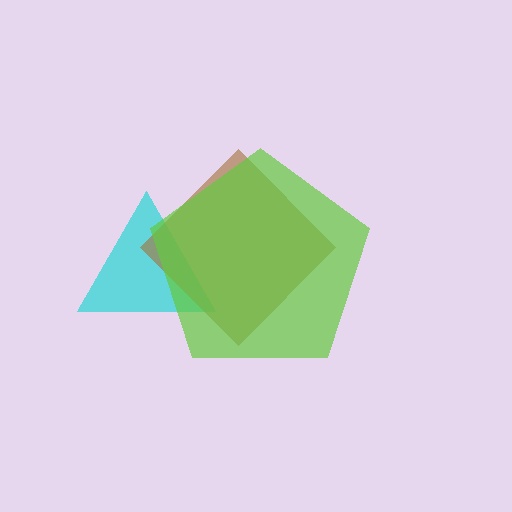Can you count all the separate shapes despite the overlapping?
Yes, there are 3 separate shapes.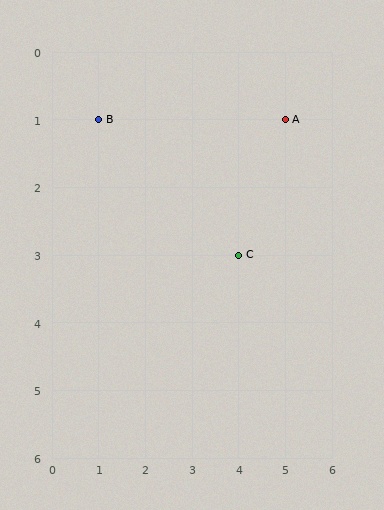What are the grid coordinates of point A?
Point A is at grid coordinates (5, 1).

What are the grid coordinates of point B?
Point B is at grid coordinates (1, 1).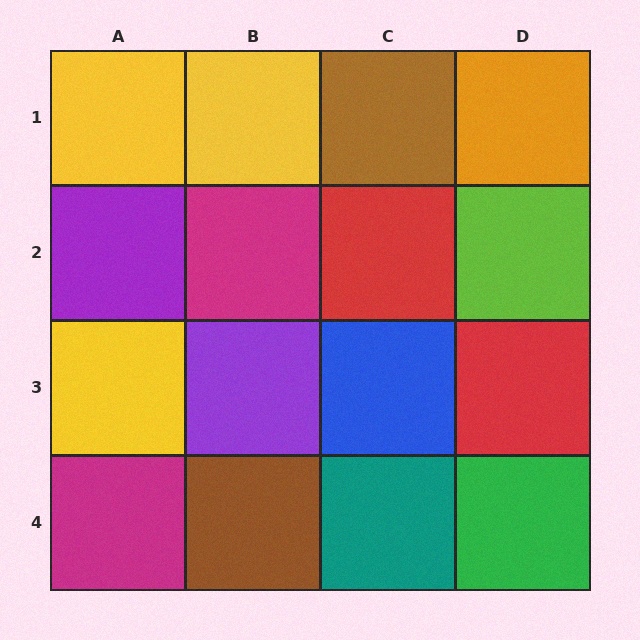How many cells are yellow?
3 cells are yellow.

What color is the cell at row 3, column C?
Blue.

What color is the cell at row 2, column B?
Magenta.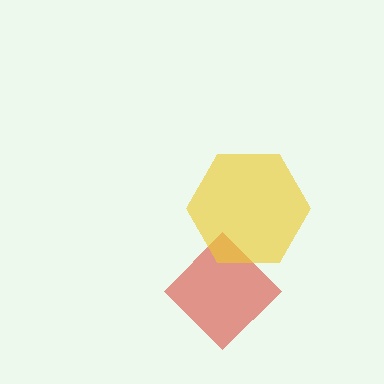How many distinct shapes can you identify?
There are 2 distinct shapes: a red diamond, a yellow hexagon.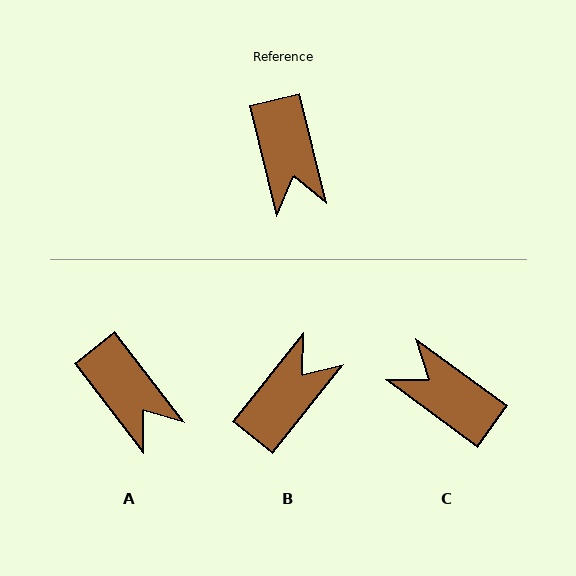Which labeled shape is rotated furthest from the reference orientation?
C, about 140 degrees away.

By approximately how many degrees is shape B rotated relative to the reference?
Approximately 128 degrees counter-clockwise.